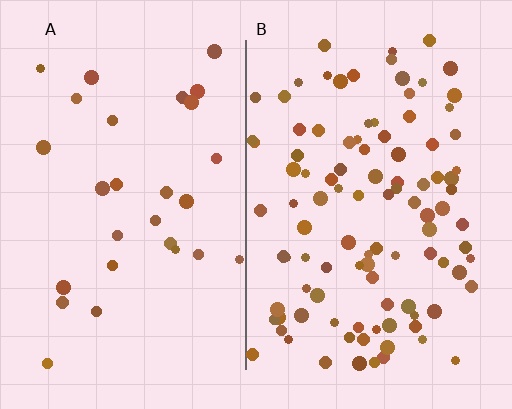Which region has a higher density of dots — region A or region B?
B (the right).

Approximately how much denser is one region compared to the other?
Approximately 3.6× — region B over region A.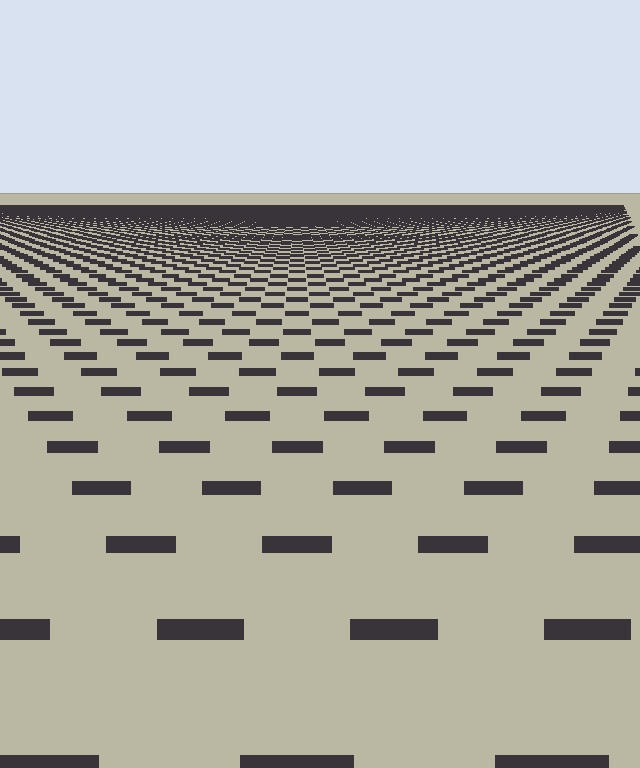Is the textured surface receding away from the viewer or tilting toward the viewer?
The surface is receding away from the viewer. Texture elements get smaller and denser toward the top.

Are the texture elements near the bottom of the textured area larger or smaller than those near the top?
Larger. Near the bottom, elements are closer to the viewer and appear at a bigger on-screen size.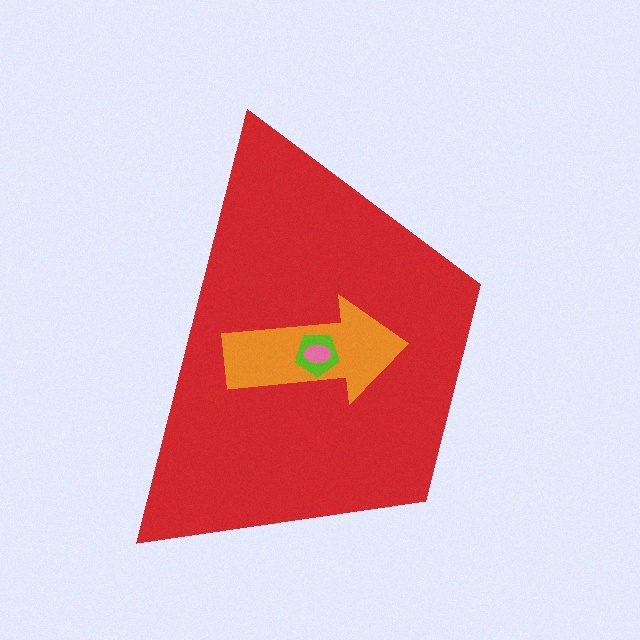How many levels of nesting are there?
4.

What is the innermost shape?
The pink ellipse.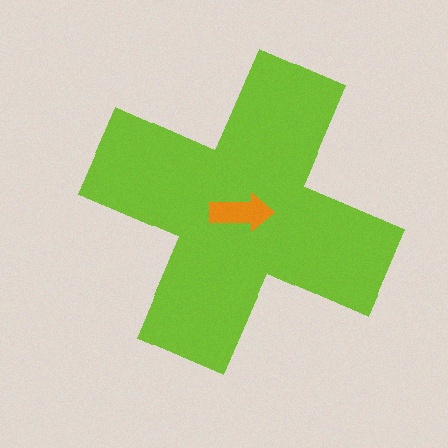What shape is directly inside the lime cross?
The orange arrow.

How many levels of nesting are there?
2.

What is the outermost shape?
The lime cross.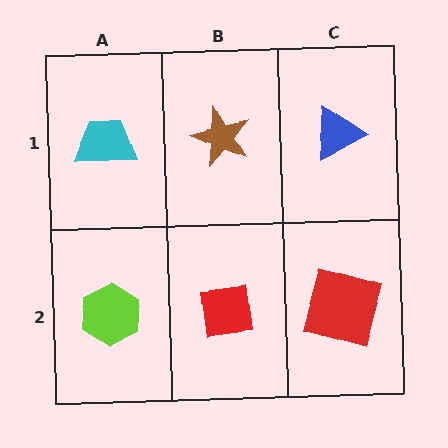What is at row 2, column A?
A lime hexagon.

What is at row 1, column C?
A blue triangle.